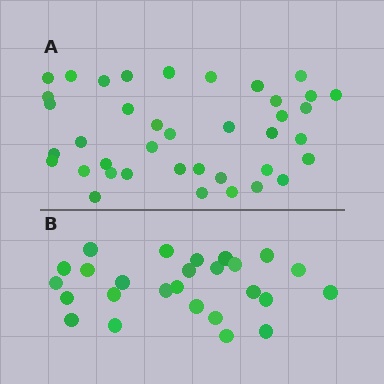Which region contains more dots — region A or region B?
Region A (the top region) has more dots.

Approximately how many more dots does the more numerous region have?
Region A has approximately 15 more dots than region B.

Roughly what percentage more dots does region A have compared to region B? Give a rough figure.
About 50% more.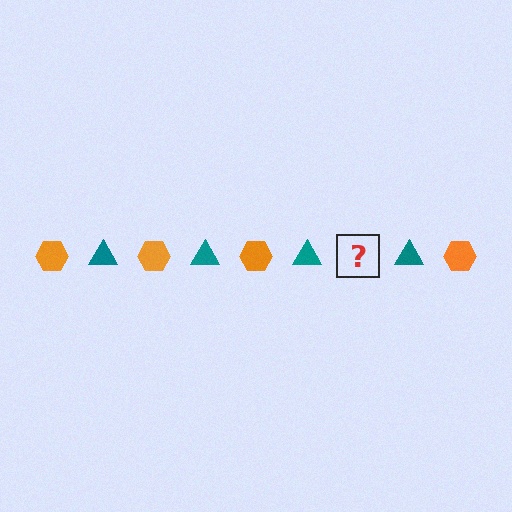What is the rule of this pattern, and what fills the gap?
The rule is that the pattern alternates between orange hexagon and teal triangle. The gap should be filled with an orange hexagon.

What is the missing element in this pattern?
The missing element is an orange hexagon.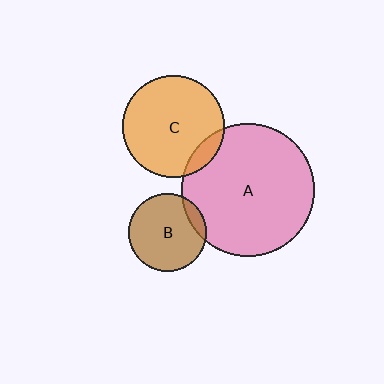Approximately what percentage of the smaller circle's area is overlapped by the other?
Approximately 10%.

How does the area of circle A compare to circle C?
Approximately 1.7 times.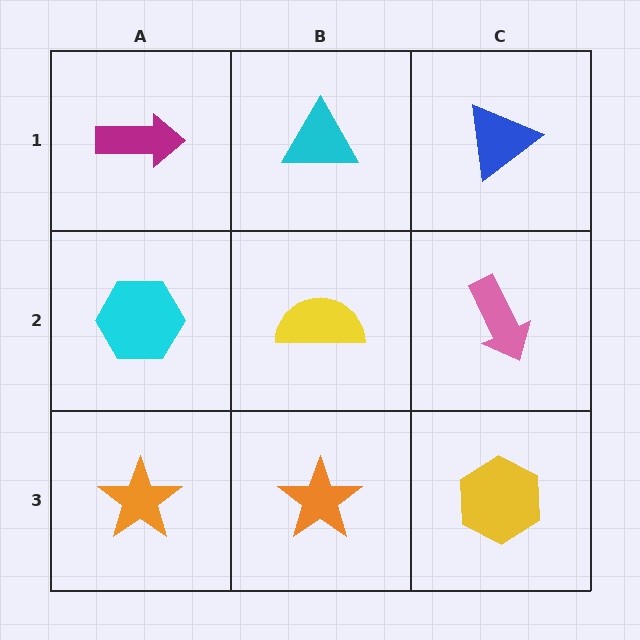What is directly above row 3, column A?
A cyan hexagon.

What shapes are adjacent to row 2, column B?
A cyan triangle (row 1, column B), an orange star (row 3, column B), a cyan hexagon (row 2, column A), a pink arrow (row 2, column C).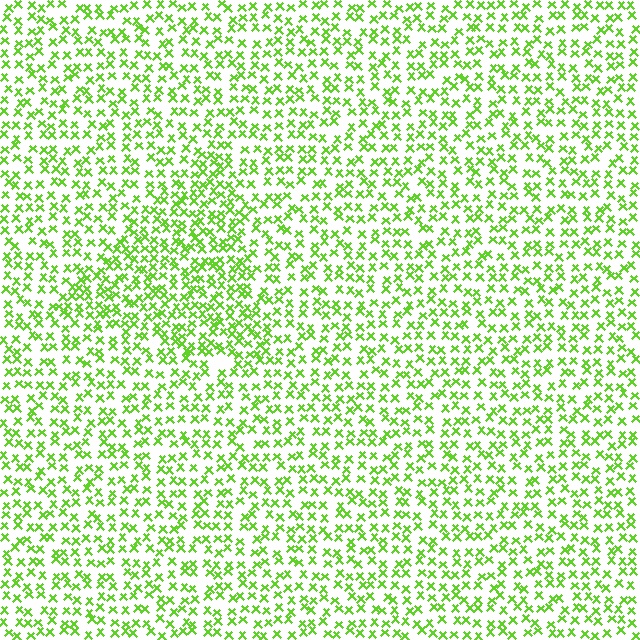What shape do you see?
I see a triangle.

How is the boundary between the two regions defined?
The boundary is defined by a change in element density (approximately 1.6x ratio). All elements are the same color, size, and shape.